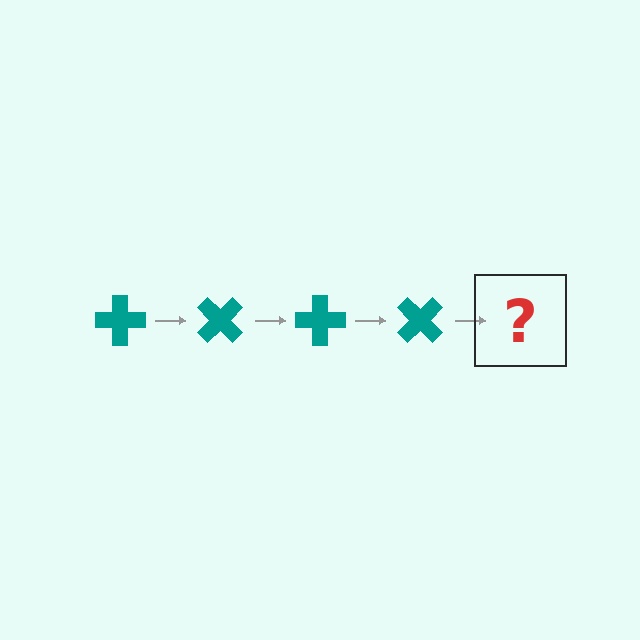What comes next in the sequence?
The next element should be a teal cross rotated 180 degrees.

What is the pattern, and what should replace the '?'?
The pattern is that the cross rotates 45 degrees each step. The '?' should be a teal cross rotated 180 degrees.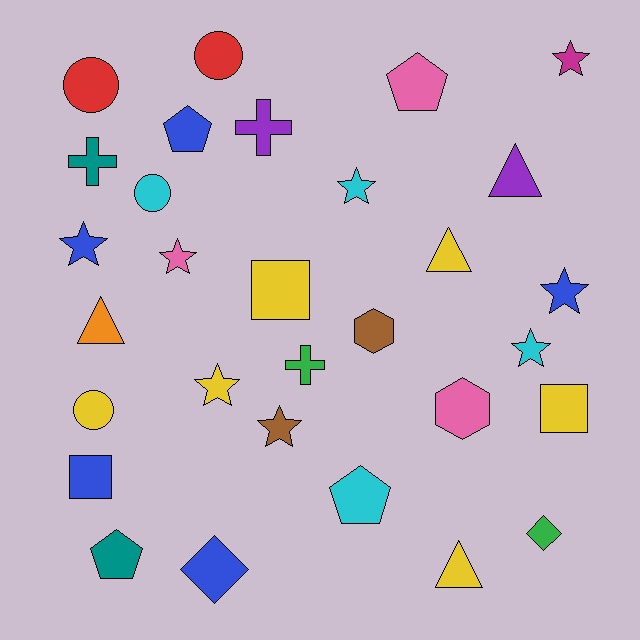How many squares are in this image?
There are 3 squares.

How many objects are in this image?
There are 30 objects.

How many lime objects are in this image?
There are no lime objects.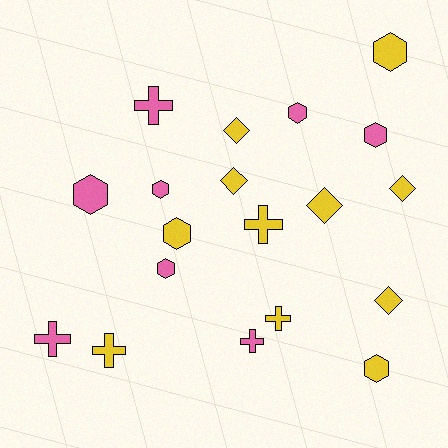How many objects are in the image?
There are 19 objects.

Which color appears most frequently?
Yellow, with 11 objects.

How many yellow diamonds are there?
There are 5 yellow diamonds.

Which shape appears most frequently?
Hexagon, with 8 objects.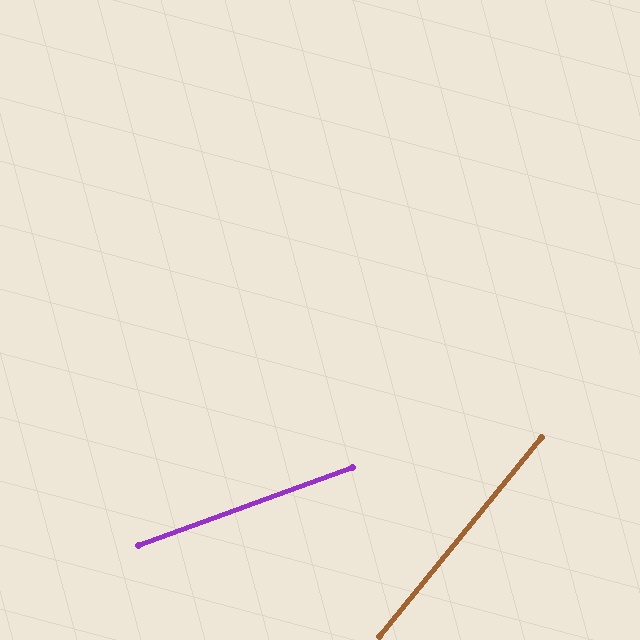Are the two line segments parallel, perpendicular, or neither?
Neither parallel nor perpendicular — they differ by about 31°.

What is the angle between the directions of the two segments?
Approximately 31 degrees.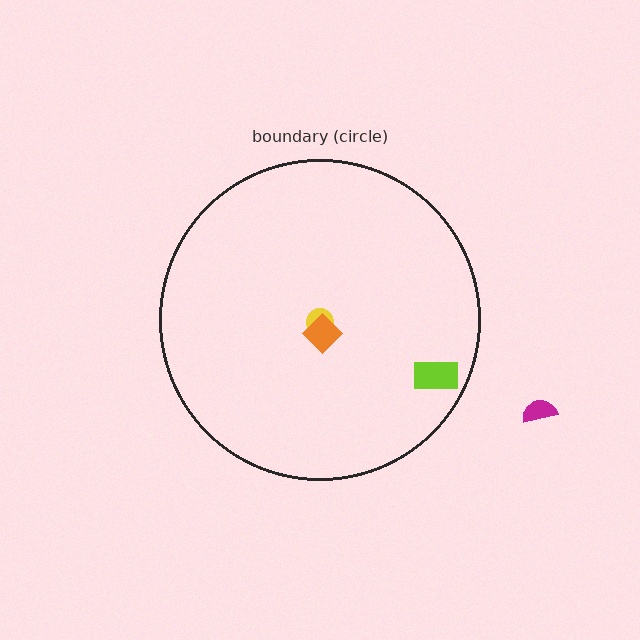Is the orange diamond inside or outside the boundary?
Inside.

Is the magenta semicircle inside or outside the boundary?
Outside.